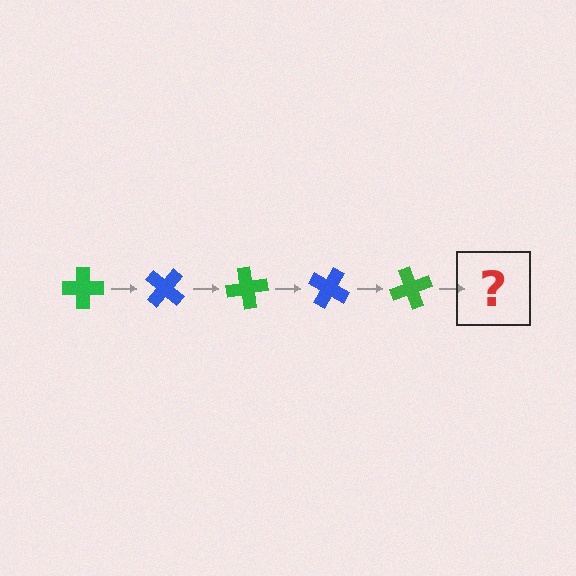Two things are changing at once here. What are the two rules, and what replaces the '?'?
The two rules are that it rotates 40 degrees each step and the color cycles through green and blue. The '?' should be a blue cross, rotated 200 degrees from the start.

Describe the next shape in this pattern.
It should be a blue cross, rotated 200 degrees from the start.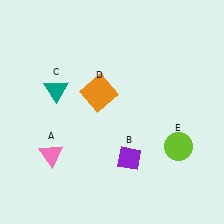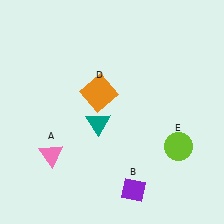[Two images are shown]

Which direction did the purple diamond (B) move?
The purple diamond (B) moved down.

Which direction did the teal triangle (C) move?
The teal triangle (C) moved right.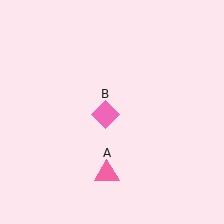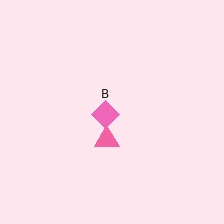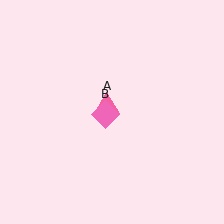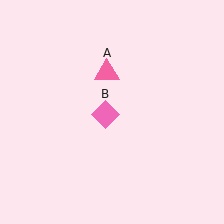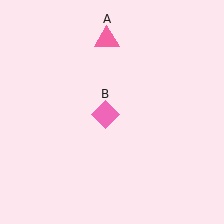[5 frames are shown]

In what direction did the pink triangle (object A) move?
The pink triangle (object A) moved up.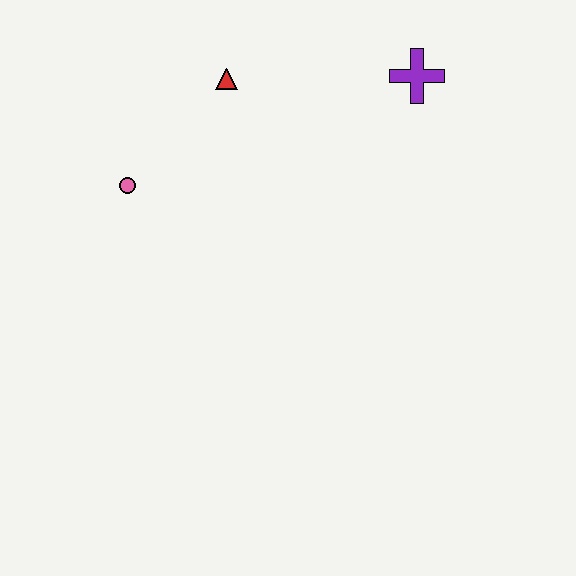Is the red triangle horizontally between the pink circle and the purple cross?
Yes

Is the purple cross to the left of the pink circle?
No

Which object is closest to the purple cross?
The red triangle is closest to the purple cross.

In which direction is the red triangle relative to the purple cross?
The red triangle is to the left of the purple cross.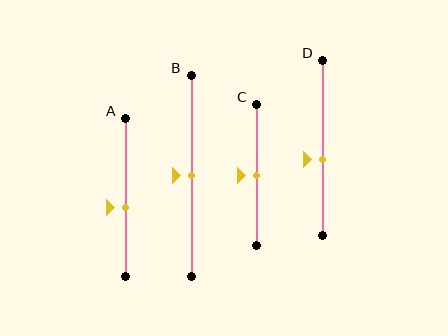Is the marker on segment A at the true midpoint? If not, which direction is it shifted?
No, the marker on segment A is shifted downward by about 7% of the segment length.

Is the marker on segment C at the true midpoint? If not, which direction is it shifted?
Yes, the marker on segment C is at the true midpoint.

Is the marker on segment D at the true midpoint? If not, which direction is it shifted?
No, the marker on segment D is shifted downward by about 7% of the segment length.